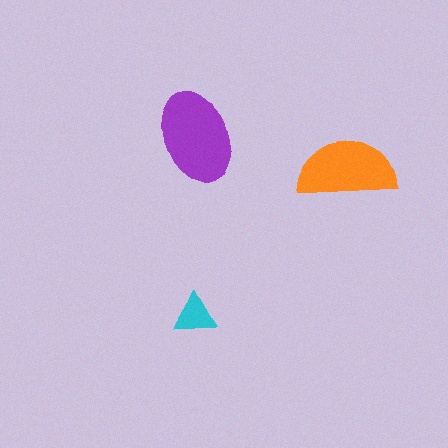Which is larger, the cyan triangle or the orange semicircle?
The orange semicircle.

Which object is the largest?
The purple ellipse.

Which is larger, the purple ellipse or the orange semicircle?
The purple ellipse.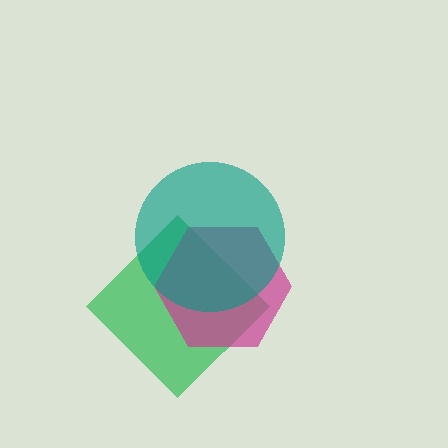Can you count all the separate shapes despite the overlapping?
Yes, there are 3 separate shapes.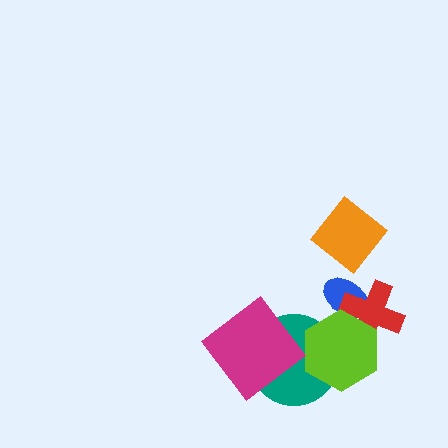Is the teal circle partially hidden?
Yes, it is partially covered by another shape.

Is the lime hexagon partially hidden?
No, no other shape covers it.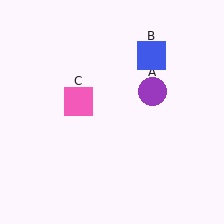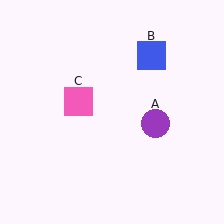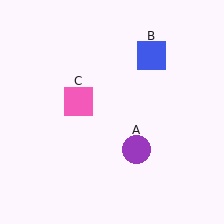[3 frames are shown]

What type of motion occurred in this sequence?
The purple circle (object A) rotated clockwise around the center of the scene.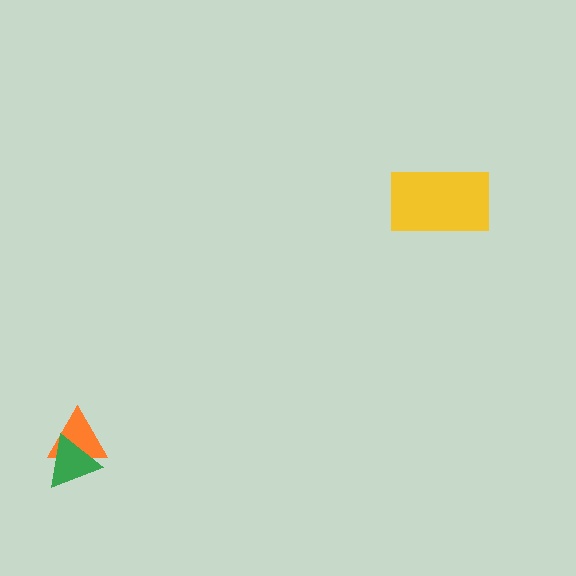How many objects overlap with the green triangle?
1 object overlaps with the green triangle.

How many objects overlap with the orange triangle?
1 object overlaps with the orange triangle.